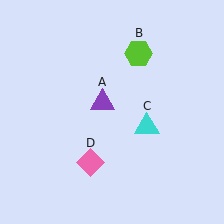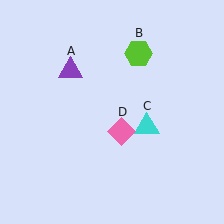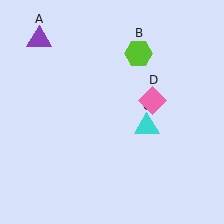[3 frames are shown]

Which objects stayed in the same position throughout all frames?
Lime hexagon (object B) and cyan triangle (object C) remained stationary.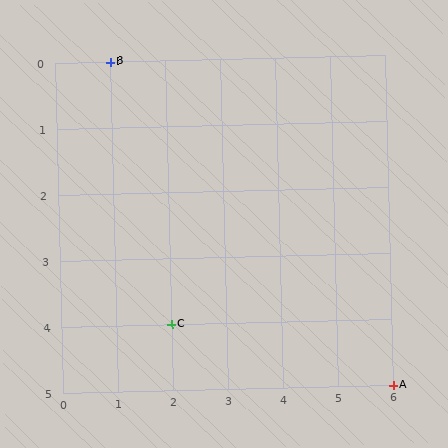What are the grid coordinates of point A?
Point A is at grid coordinates (6, 5).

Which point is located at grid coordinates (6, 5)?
Point A is at (6, 5).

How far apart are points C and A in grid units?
Points C and A are 4 columns and 1 row apart (about 4.1 grid units diagonally).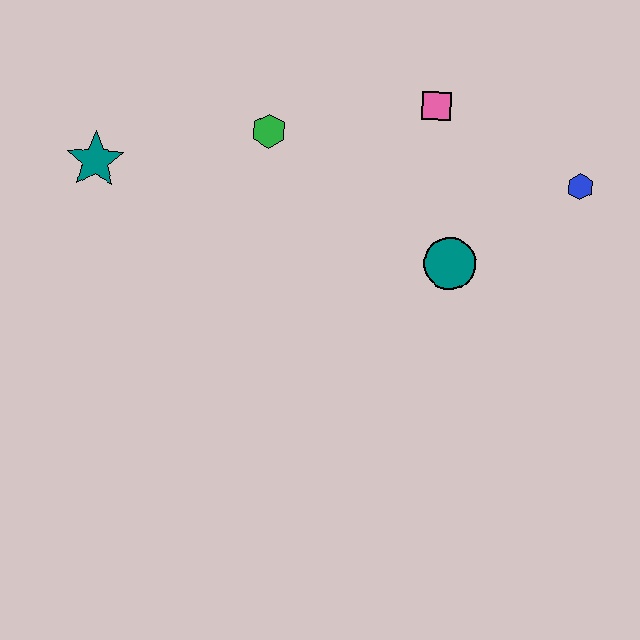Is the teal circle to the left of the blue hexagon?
Yes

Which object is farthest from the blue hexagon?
The teal star is farthest from the blue hexagon.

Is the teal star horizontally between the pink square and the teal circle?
No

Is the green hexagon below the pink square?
Yes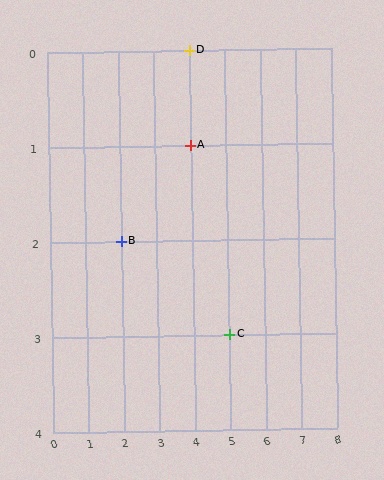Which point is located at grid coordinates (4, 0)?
Point D is at (4, 0).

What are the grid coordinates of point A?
Point A is at grid coordinates (4, 1).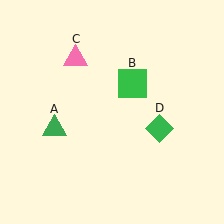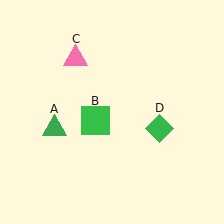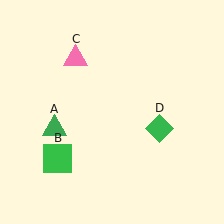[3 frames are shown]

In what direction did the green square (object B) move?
The green square (object B) moved down and to the left.